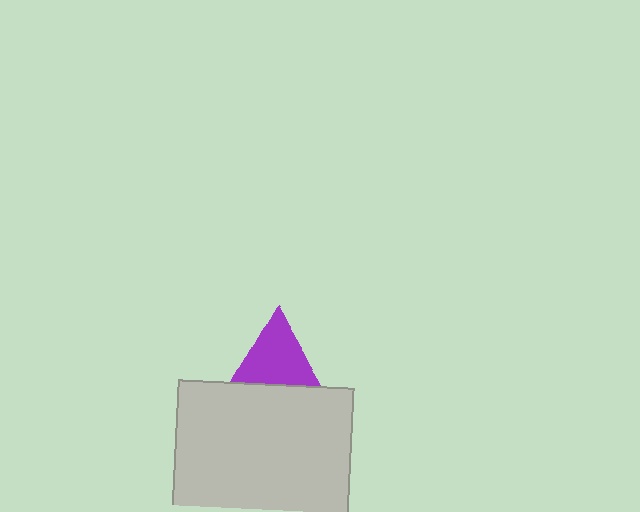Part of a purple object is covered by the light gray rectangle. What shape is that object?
It is a triangle.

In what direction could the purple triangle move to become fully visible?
The purple triangle could move up. That would shift it out from behind the light gray rectangle entirely.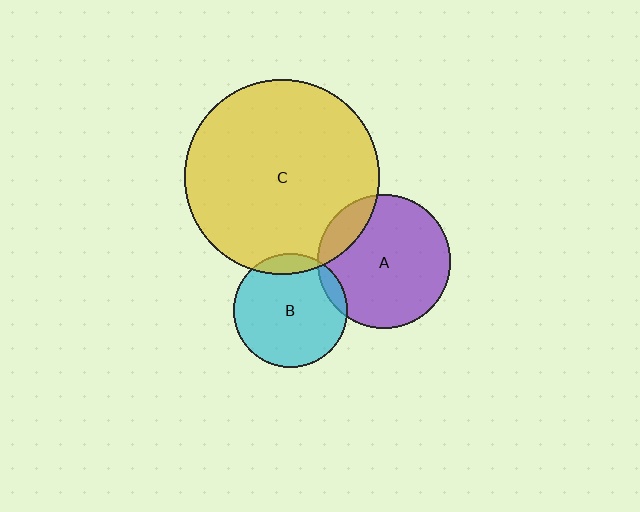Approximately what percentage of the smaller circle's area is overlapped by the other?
Approximately 10%.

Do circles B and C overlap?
Yes.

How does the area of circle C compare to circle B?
Approximately 2.9 times.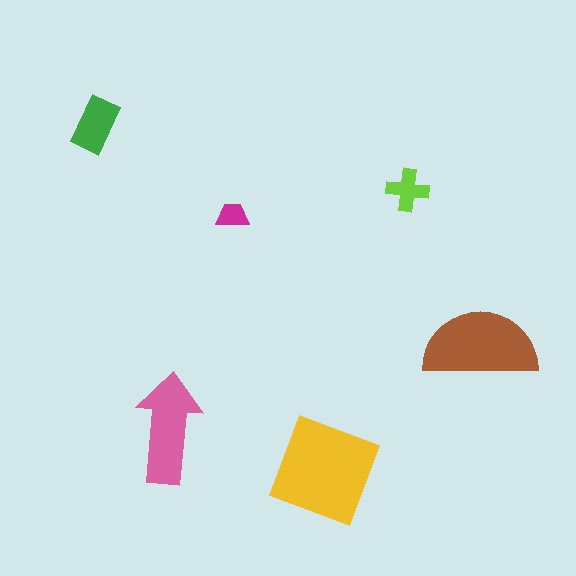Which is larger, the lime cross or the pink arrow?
The pink arrow.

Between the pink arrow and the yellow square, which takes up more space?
The yellow square.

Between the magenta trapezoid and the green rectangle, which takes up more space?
The green rectangle.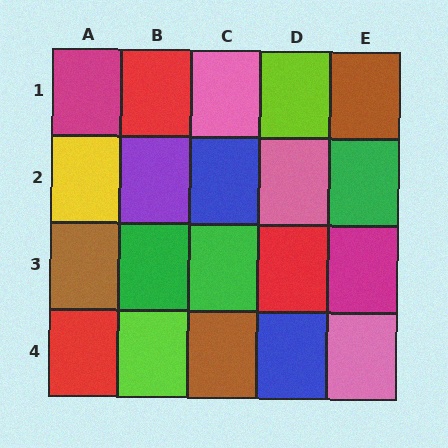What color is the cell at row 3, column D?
Red.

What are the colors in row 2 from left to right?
Yellow, purple, blue, pink, green.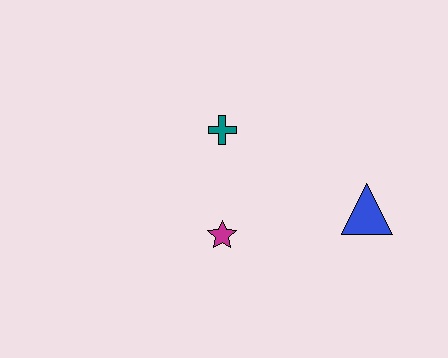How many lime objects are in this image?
There are no lime objects.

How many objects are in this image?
There are 3 objects.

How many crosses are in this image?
There is 1 cross.